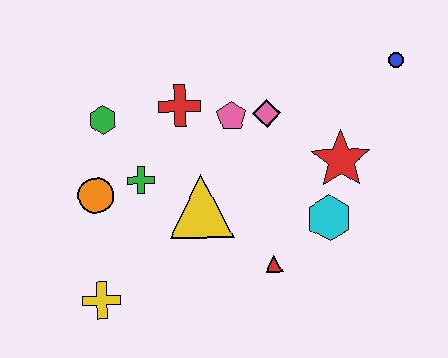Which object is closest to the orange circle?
The green cross is closest to the orange circle.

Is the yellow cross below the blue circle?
Yes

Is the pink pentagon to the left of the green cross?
No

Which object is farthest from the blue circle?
The yellow cross is farthest from the blue circle.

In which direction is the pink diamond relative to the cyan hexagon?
The pink diamond is above the cyan hexagon.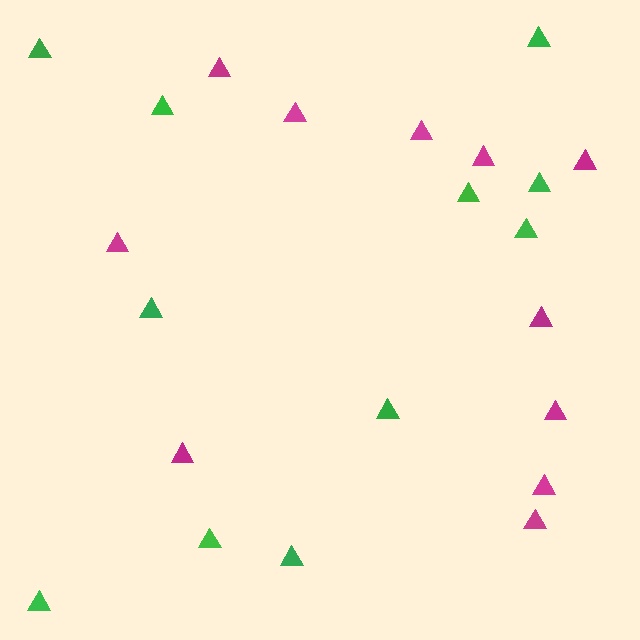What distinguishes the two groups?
There are 2 groups: one group of magenta triangles (11) and one group of green triangles (11).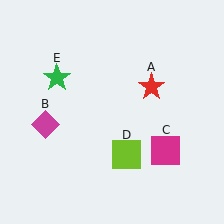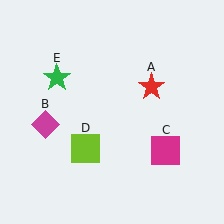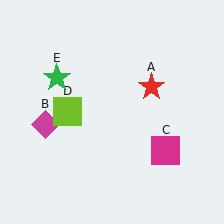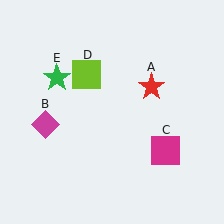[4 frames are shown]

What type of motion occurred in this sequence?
The lime square (object D) rotated clockwise around the center of the scene.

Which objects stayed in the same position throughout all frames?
Red star (object A) and magenta diamond (object B) and magenta square (object C) and green star (object E) remained stationary.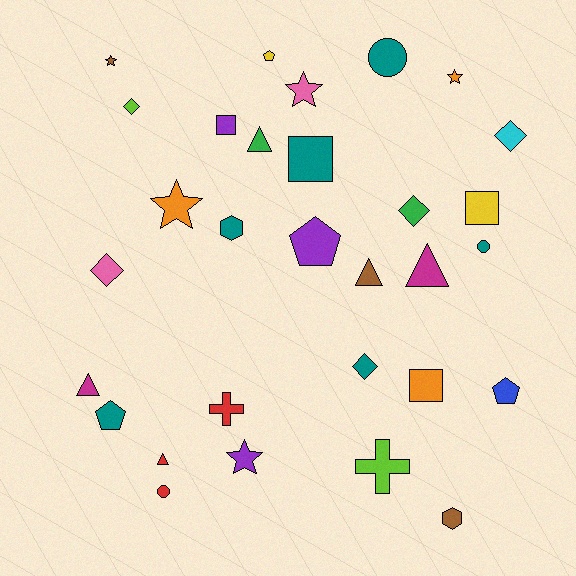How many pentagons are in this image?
There are 4 pentagons.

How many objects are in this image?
There are 30 objects.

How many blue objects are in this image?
There is 1 blue object.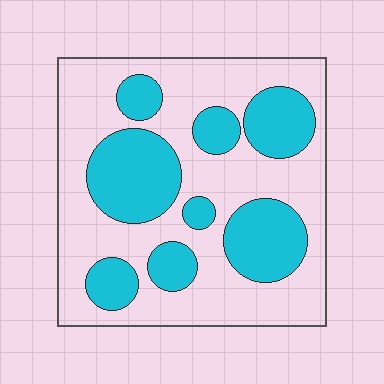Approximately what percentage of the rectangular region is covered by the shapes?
Approximately 35%.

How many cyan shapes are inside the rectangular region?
8.